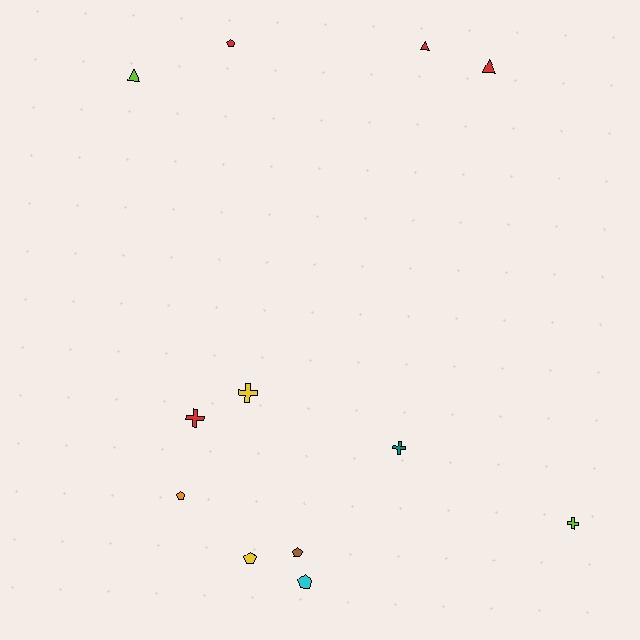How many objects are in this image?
There are 12 objects.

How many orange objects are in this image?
There is 1 orange object.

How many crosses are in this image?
There are 4 crosses.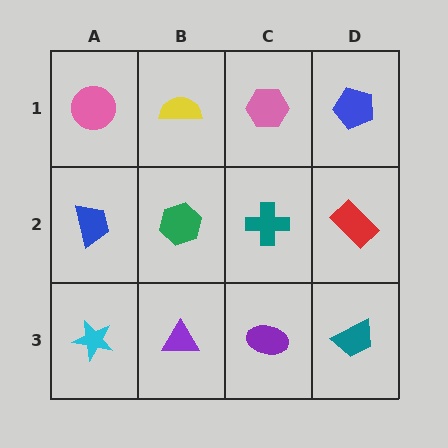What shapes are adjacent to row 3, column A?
A blue trapezoid (row 2, column A), a purple triangle (row 3, column B).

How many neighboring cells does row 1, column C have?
3.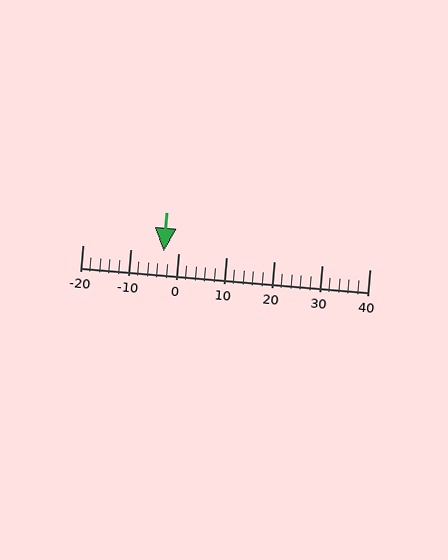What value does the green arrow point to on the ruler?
The green arrow points to approximately -3.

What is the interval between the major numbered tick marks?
The major tick marks are spaced 10 units apart.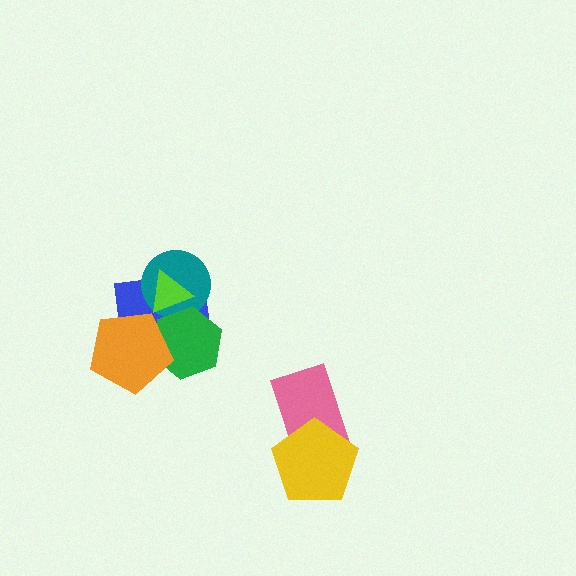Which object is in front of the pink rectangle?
The yellow pentagon is in front of the pink rectangle.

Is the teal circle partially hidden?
Yes, it is partially covered by another shape.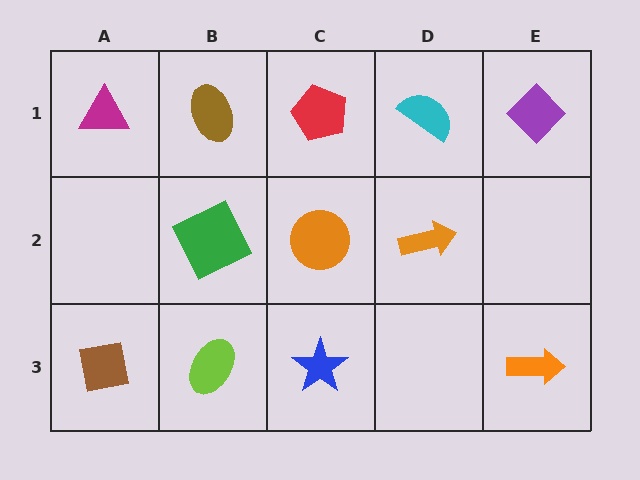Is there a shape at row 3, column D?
No, that cell is empty.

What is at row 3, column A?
A brown square.